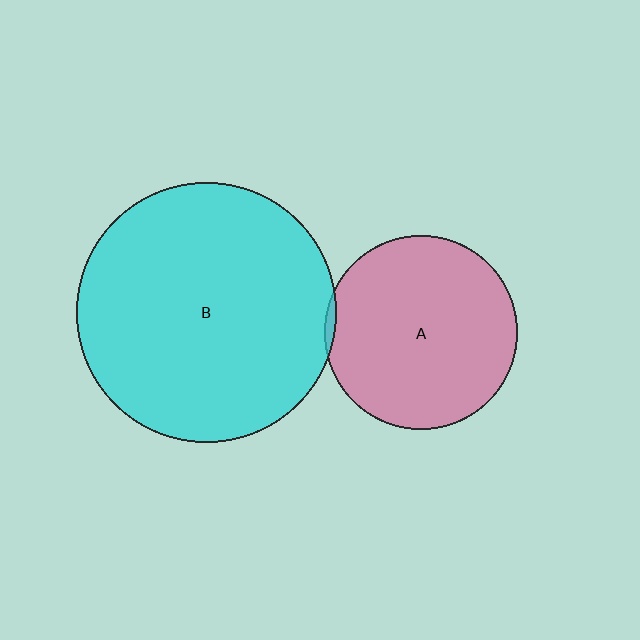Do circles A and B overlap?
Yes.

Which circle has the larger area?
Circle B (cyan).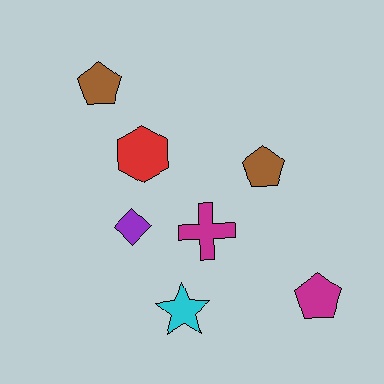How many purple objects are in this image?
There is 1 purple object.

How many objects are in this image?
There are 7 objects.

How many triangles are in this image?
There are no triangles.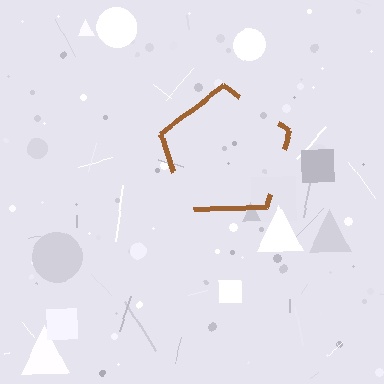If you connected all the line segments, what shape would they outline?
They would outline a pentagon.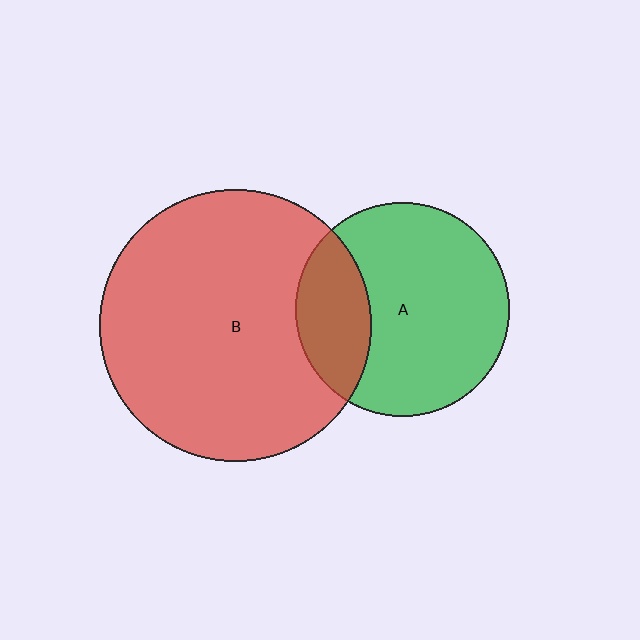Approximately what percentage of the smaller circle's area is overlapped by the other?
Approximately 25%.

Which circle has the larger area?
Circle B (red).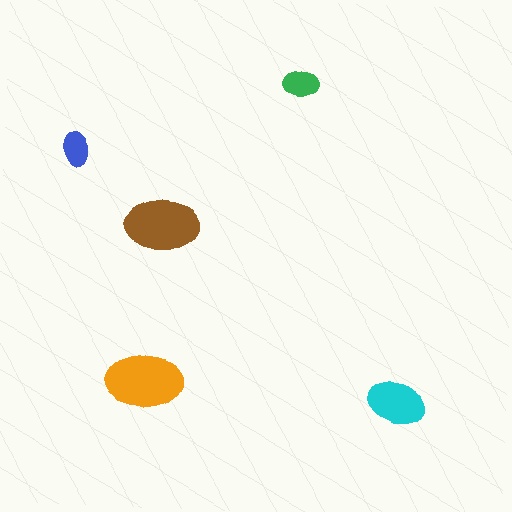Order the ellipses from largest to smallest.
the orange one, the brown one, the cyan one, the green one, the blue one.